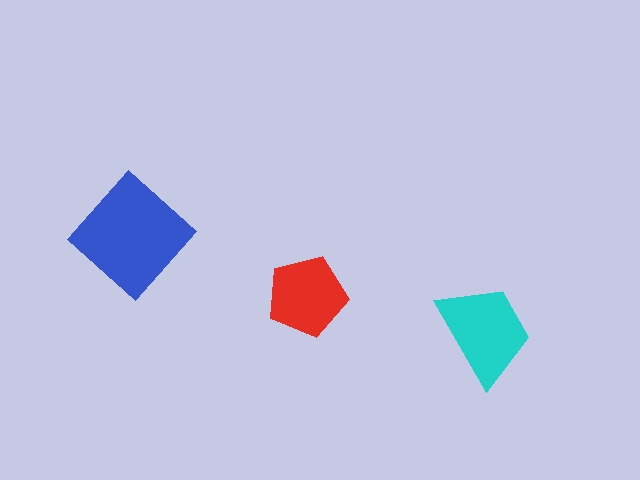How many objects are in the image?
There are 3 objects in the image.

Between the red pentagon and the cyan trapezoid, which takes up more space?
The cyan trapezoid.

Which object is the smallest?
The red pentagon.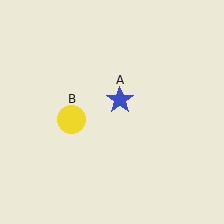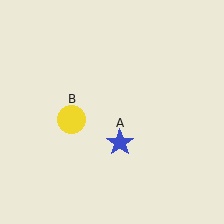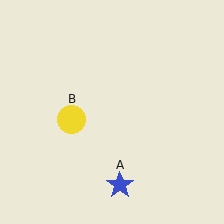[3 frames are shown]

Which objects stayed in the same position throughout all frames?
Yellow circle (object B) remained stationary.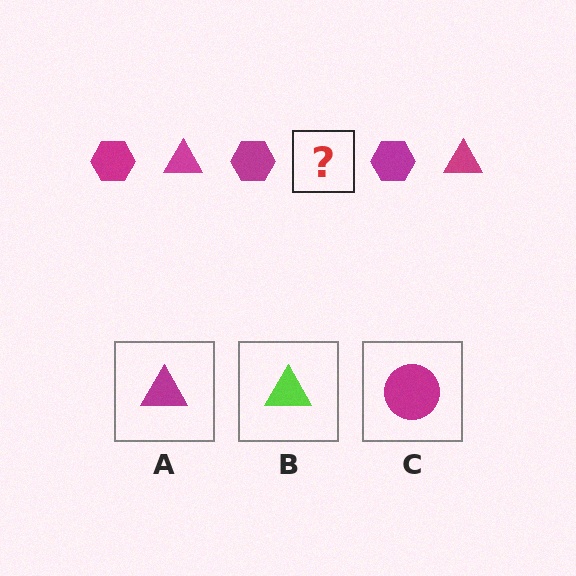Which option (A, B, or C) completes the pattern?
A.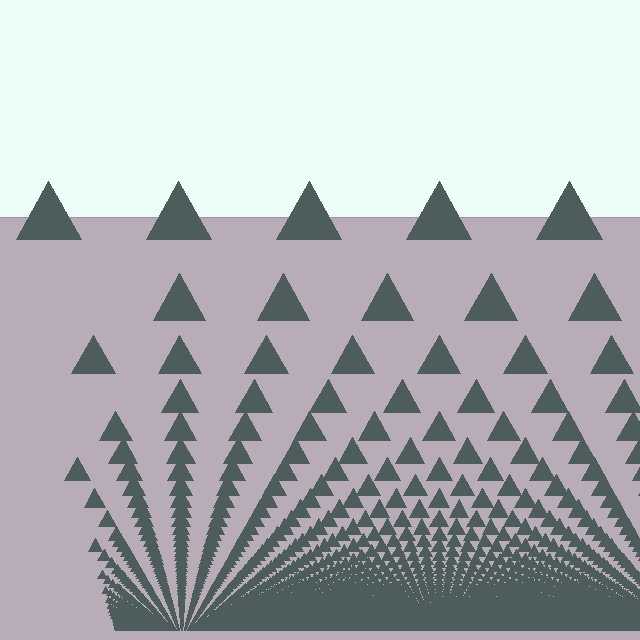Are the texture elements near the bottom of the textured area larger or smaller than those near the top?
Smaller. The gradient is inverted — elements near the bottom are smaller and denser.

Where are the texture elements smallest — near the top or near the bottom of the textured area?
Near the bottom.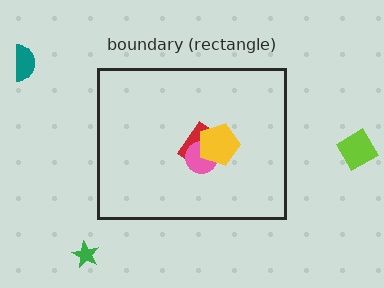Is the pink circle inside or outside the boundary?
Inside.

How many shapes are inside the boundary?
3 inside, 3 outside.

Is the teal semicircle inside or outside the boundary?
Outside.